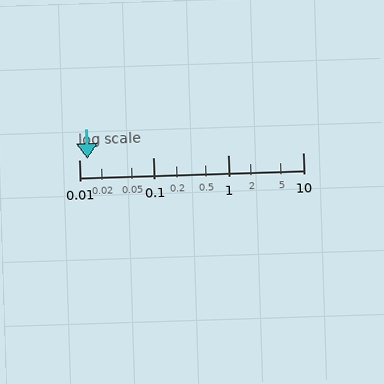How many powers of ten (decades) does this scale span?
The scale spans 3 decades, from 0.01 to 10.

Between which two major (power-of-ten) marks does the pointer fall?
The pointer is between 0.01 and 0.1.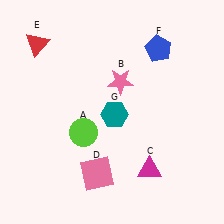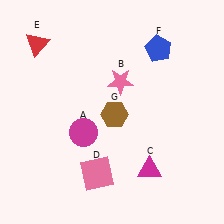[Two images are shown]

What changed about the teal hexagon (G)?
In Image 1, G is teal. In Image 2, it changed to brown.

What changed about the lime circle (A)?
In Image 1, A is lime. In Image 2, it changed to magenta.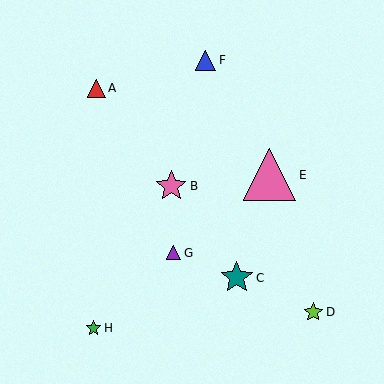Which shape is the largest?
The pink triangle (labeled E) is the largest.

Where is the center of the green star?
The center of the green star is at (94, 328).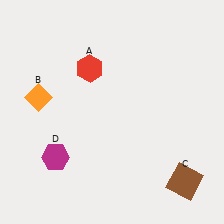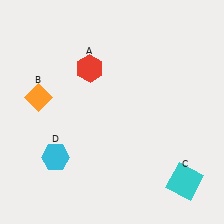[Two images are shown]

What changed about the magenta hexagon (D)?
In Image 1, D is magenta. In Image 2, it changed to cyan.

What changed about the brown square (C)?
In Image 1, C is brown. In Image 2, it changed to cyan.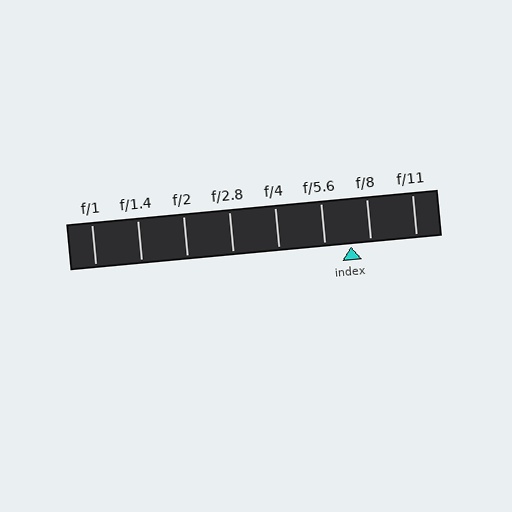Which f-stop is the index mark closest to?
The index mark is closest to f/8.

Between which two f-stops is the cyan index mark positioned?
The index mark is between f/5.6 and f/8.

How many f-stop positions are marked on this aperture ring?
There are 8 f-stop positions marked.